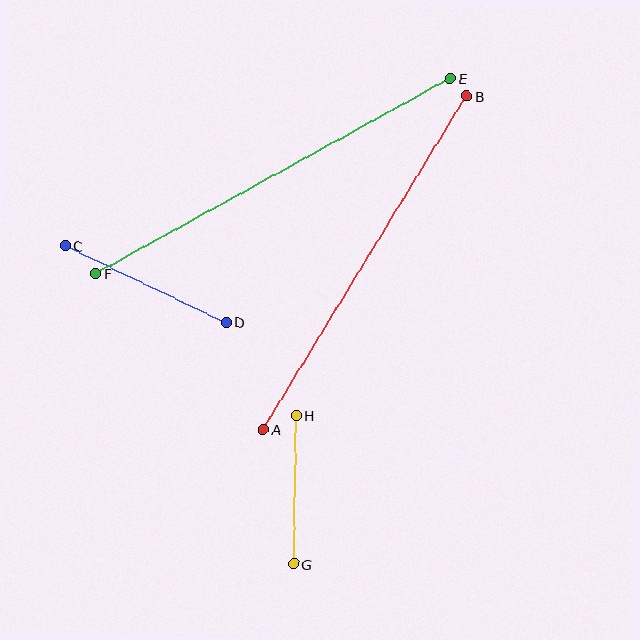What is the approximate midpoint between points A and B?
The midpoint is at approximately (365, 263) pixels.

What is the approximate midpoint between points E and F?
The midpoint is at approximately (273, 176) pixels.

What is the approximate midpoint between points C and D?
The midpoint is at approximately (146, 284) pixels.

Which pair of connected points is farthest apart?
Points E and F are farthest apart.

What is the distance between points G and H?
The distance is approximately 148 pixels.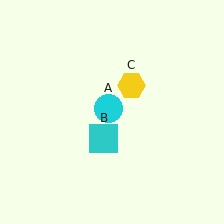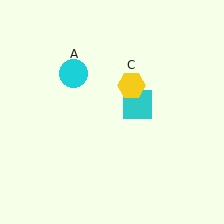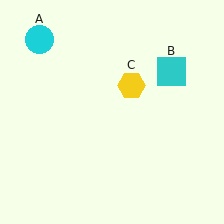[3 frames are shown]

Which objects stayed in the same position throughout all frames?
Yellow hexagon (object C) remained stationary.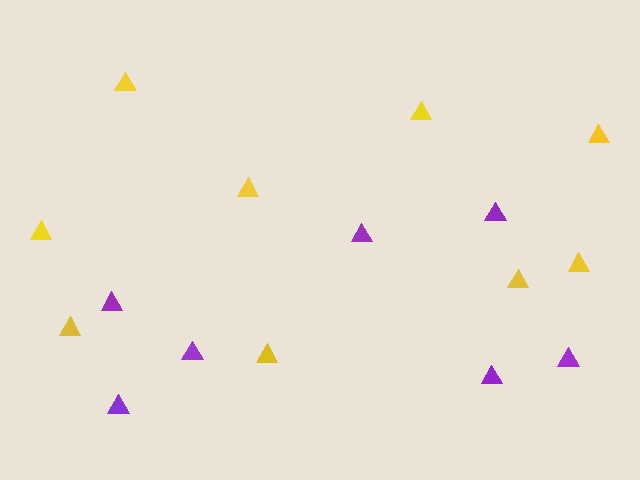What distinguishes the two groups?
There are 2 groups: one group of yellow triangles (9) and one group of purple triangles (7).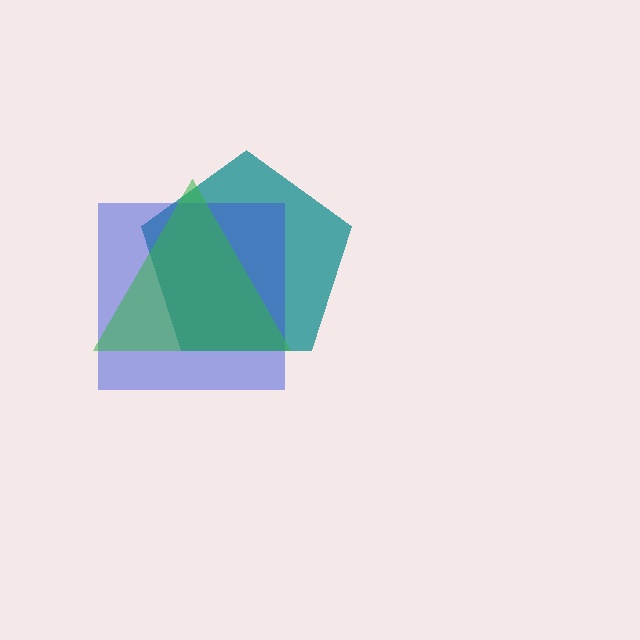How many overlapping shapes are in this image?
There are 3 overlapping shapes in the image.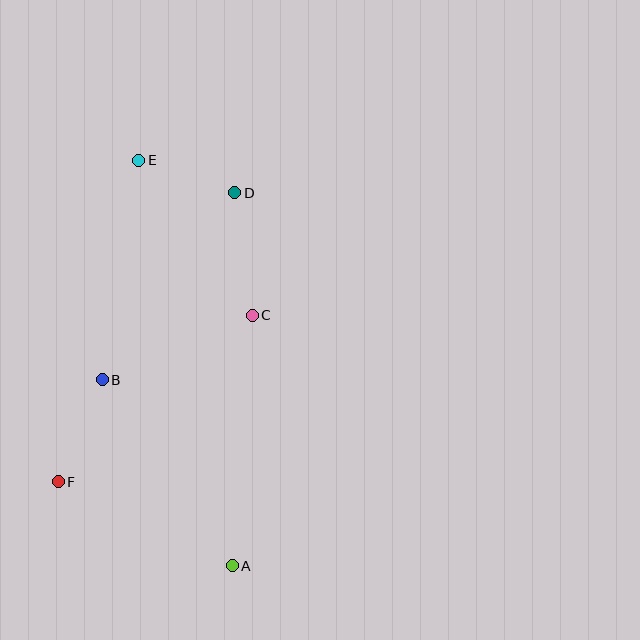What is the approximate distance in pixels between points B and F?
The distance between B and F is approximately 111 pixels.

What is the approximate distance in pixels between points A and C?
The distance between A and C is approximately 251 pixels.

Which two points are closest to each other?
Points D and E are closest to each other.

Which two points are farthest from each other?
Points A and E are farthest from each other.